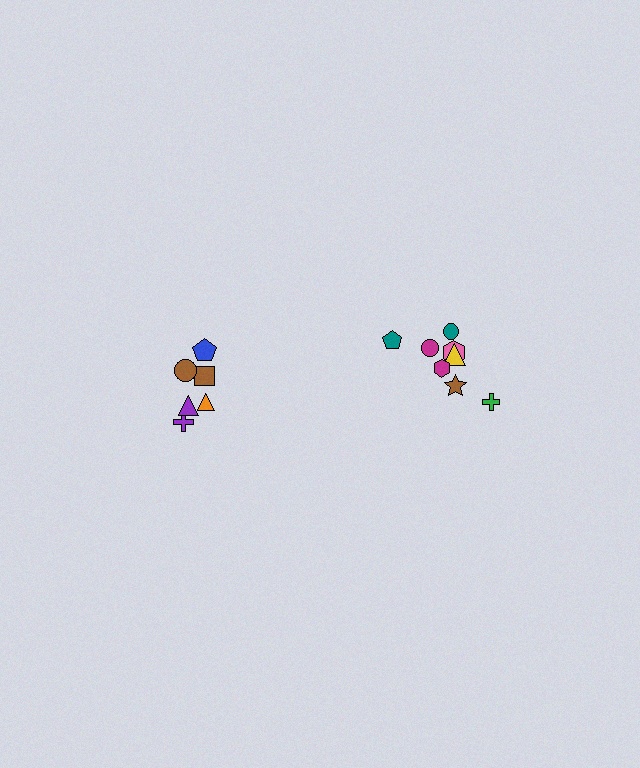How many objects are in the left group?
There are 6 objects.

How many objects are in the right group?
There are 8 objects.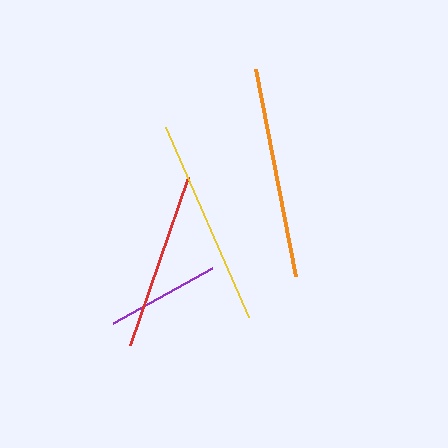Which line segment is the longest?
The orange line is the longest at approximately 211 pixels.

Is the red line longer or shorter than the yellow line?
The yellow line is longer than the red line.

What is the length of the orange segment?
The orange segment is approximately 211 pixels long.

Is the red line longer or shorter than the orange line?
The orange line is longer than the red line.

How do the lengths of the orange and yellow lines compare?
The orange and yellow lines are approximately the same length.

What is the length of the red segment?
The red segment is approximately 177 pixels long.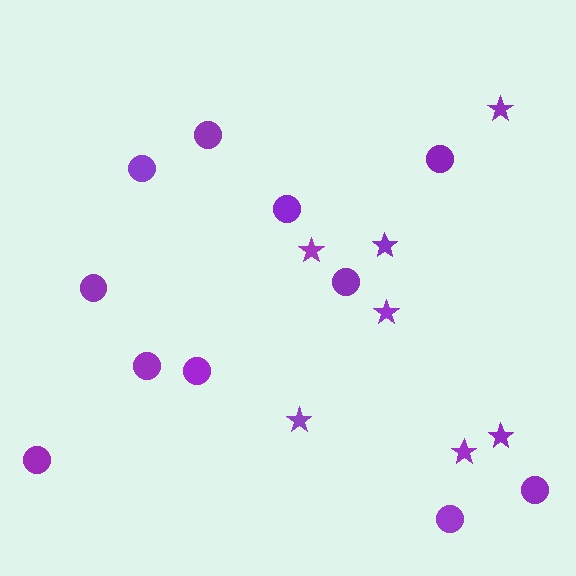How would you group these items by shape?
There are 2 groups: one group of stars (7) and one group of circles (11).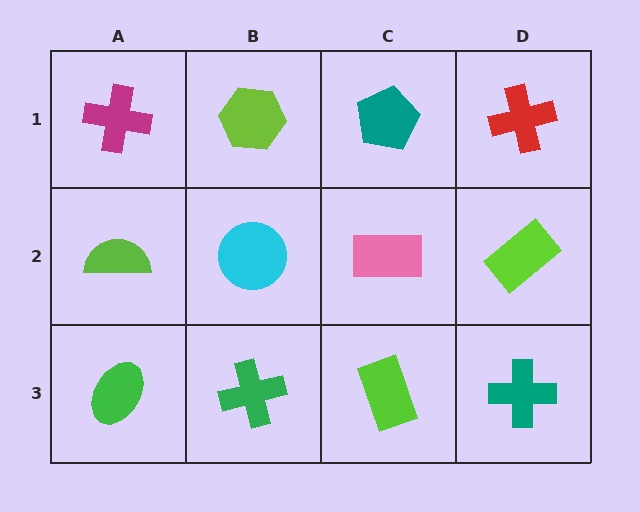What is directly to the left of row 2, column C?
A cyan circle.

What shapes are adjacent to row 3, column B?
A cyan circle (row 2, column B), a green ellipse (row 3, column A), a lime rectangle (row 3, column C).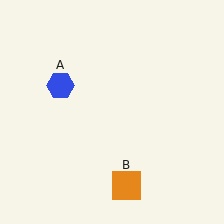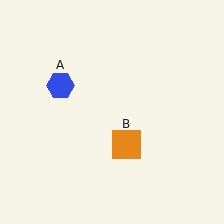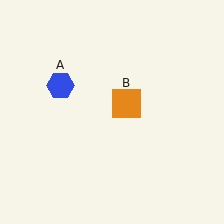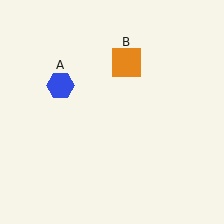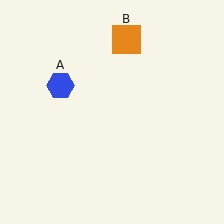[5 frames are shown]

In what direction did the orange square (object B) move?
The orange square (object B) moved up.